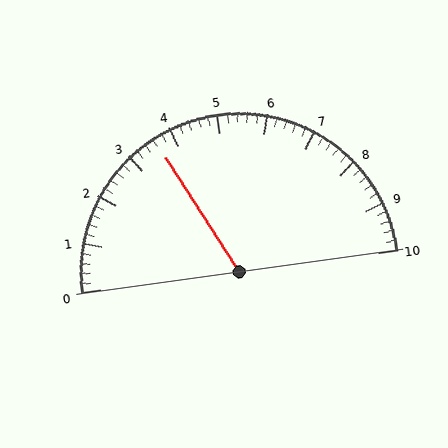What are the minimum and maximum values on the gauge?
The gauge ranges from 0 to 10.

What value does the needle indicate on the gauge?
The needle indicates approximately 3.6.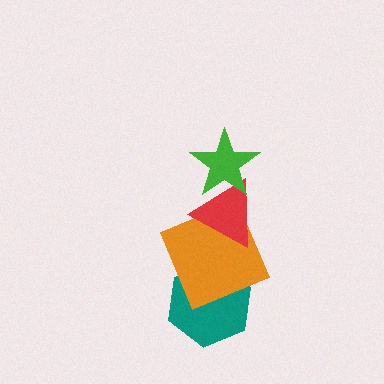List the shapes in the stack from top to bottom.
From top to bottom: the green star, the red triangle, the orange square, the teal hexagon.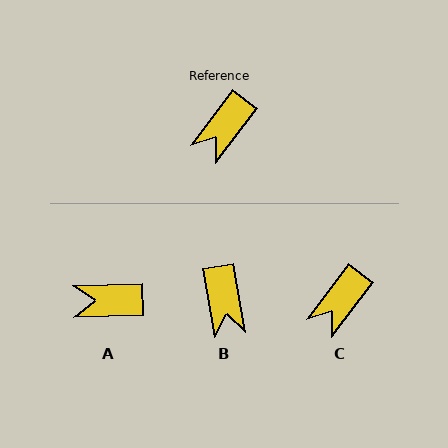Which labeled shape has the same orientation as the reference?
C.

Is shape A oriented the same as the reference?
No, it is off by about 52 degrees.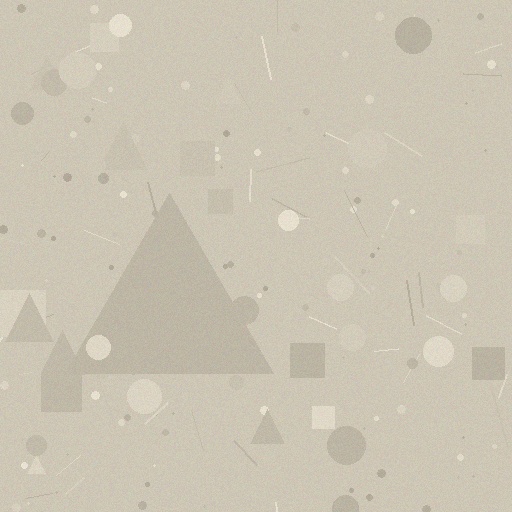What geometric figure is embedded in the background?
A triangle is embedded in the background.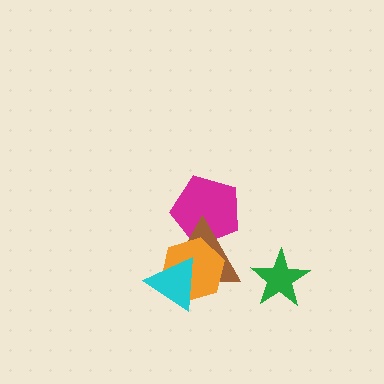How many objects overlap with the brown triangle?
3 objects overlap with the brown triangle.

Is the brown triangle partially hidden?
Yes, it is partially covered by another shape.